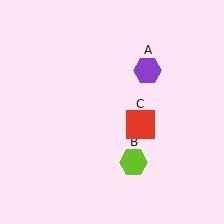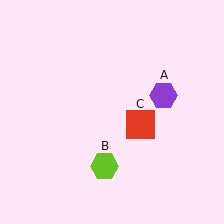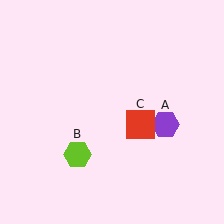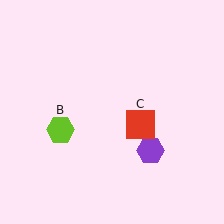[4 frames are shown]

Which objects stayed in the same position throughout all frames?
Red square (object C) remained stationary.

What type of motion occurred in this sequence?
The purple hexagon (object A), lime hexagon (object B) rotated clockwise around the center of the scene.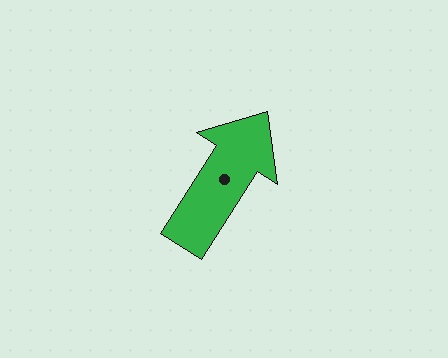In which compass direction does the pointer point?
Northeast.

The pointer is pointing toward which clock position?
Roughly 1 o'clock.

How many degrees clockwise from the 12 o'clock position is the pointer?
Approximately 33 degrees.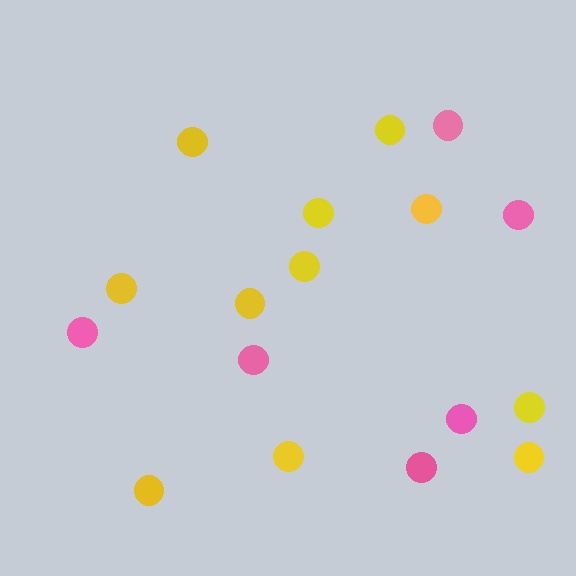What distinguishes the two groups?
There are 2 groups: one group of pink circles (6) and one group of yellow circles (11).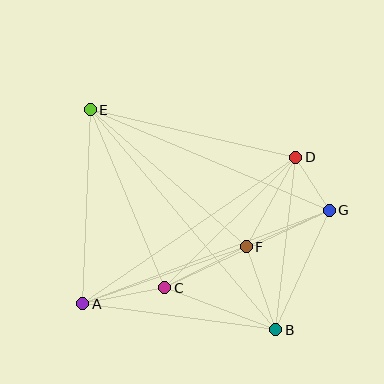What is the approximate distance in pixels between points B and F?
The distance between B and F is approximately 88 pixels.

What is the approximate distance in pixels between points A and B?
The distance between A and B is approximately 195 pixels.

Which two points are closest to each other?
Points D and G are closest to each other.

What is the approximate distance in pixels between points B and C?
The distance between B and C is approximately 119 pixels.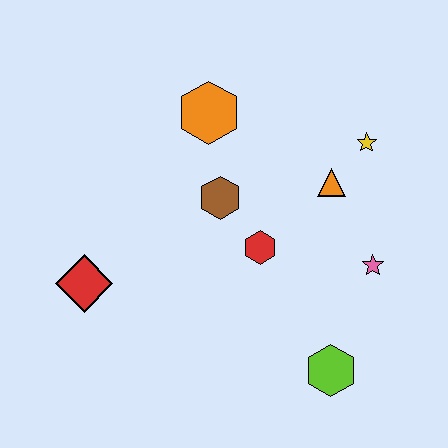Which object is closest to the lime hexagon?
The pink star is closest to the lime hexagon.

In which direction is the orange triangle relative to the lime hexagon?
The orange triangle is above the lime hexagon.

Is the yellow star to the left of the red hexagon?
No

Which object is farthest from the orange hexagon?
The lime hexagon is farthest from the orange hexagon.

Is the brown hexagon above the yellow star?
No